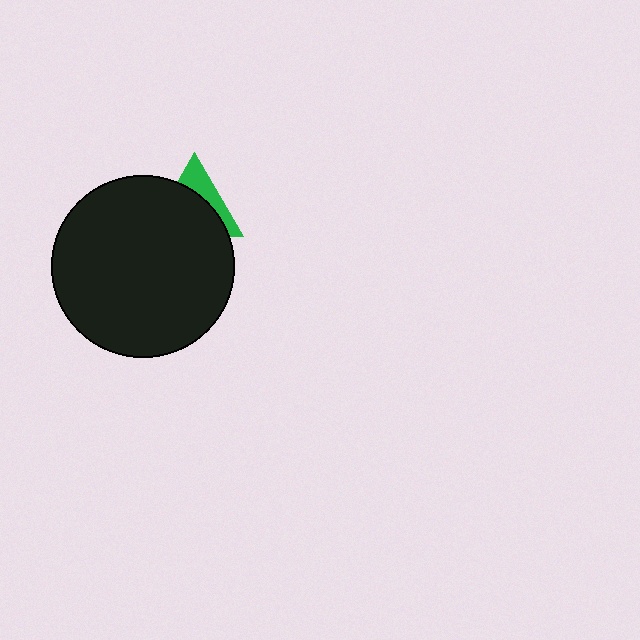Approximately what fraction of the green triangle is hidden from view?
Roughly 66% of the green triangle is hidden behind the black circle.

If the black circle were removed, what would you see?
You would see the complete green triangle.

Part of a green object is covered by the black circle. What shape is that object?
It is a triangle.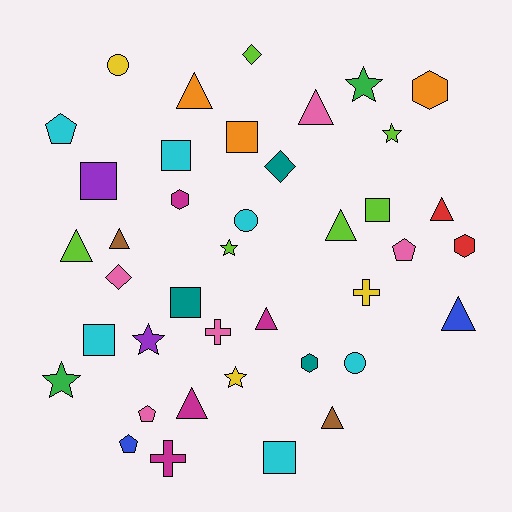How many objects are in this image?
There are 40 objects.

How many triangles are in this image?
There are 10 triangles.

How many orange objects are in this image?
There are 3 orange objects.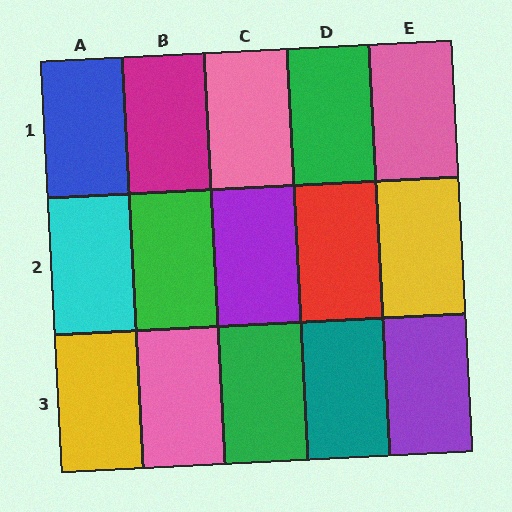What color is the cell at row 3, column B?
Pink.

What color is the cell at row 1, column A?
Blue.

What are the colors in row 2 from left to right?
Cyan, green, purple, red, yellow.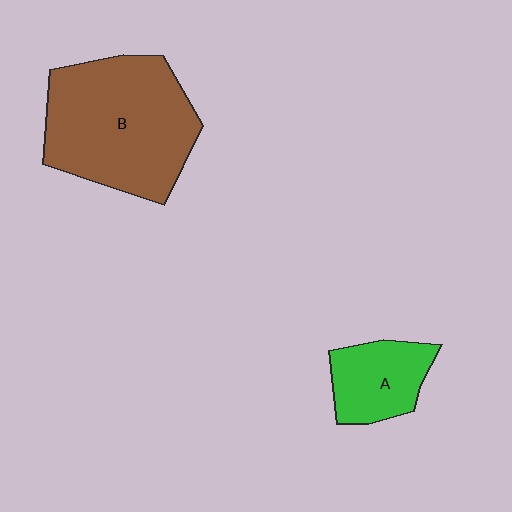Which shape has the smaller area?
Shape A (green).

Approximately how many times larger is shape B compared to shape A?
Approximately 2.5 times.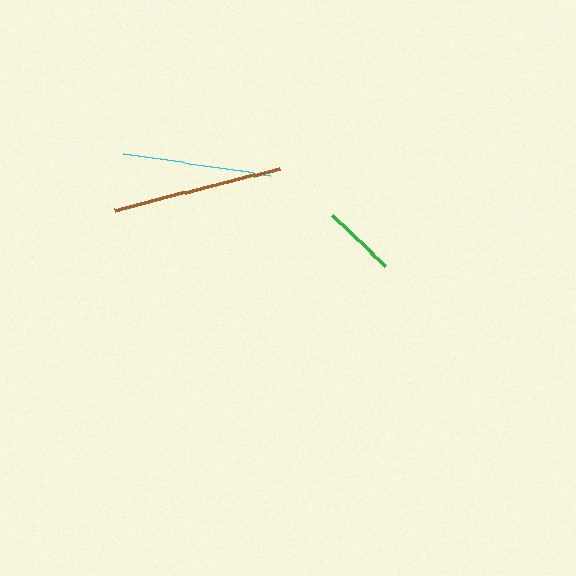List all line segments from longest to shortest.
From longest to shortest: brown, cyan, green.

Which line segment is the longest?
The brown line is the longest at approximately 170 pixels.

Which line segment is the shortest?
The green line is the shortest at approximately 74 pixels.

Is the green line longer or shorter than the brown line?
The brown line is longer than the green line.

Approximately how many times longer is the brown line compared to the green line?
The brown line is approximately 2.3 times the length of the green line.